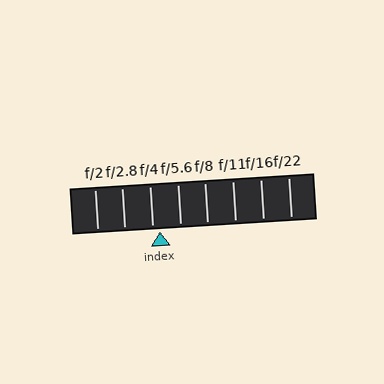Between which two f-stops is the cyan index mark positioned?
The index mark is between f/4 and f/5.6.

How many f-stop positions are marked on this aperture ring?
There are 8 f-stop positions marked.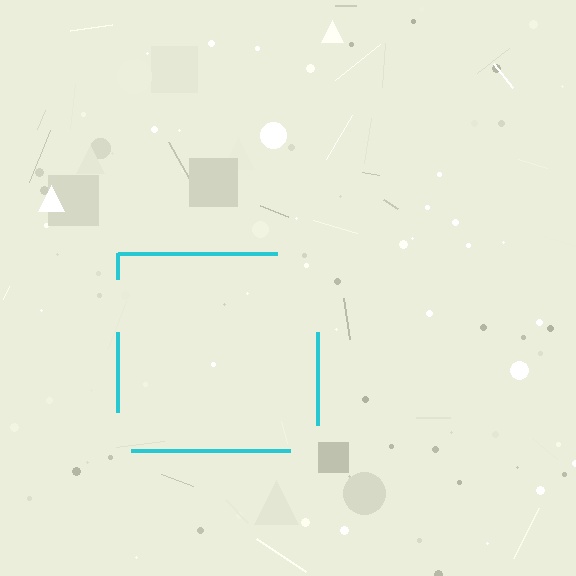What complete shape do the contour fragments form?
The contour fragments form a square.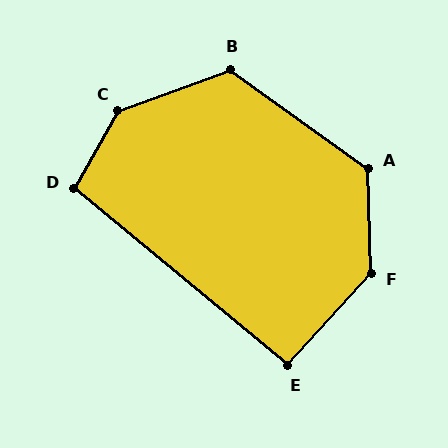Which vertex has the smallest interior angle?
E, at approximately 93 degrees.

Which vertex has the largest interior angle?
C, at approximately 140 degrees.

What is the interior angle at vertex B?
Approximately 124 degrees (obtuse).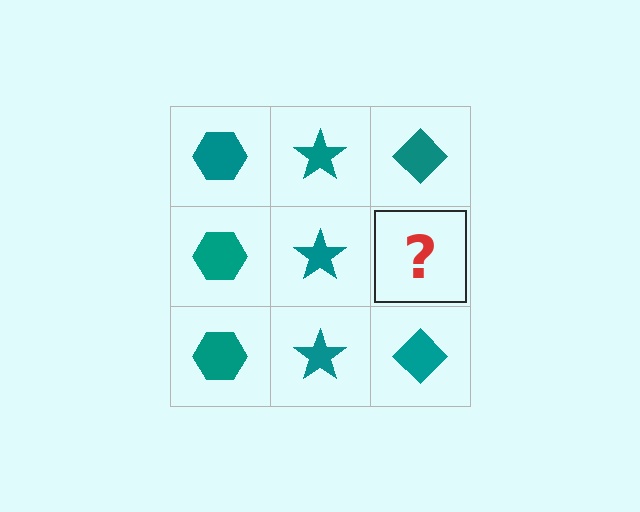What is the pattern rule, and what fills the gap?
The rule is that each column has a consistent shape. The gap should be filled with a teal diamond.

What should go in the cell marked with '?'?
The missing cell should contain a teal diamond.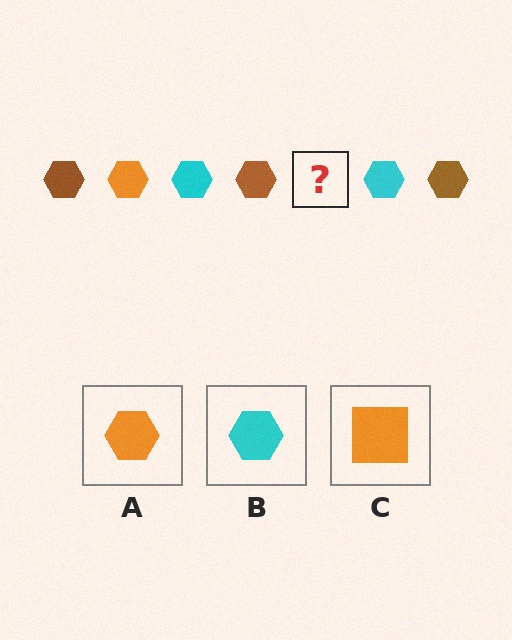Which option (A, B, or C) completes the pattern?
A.